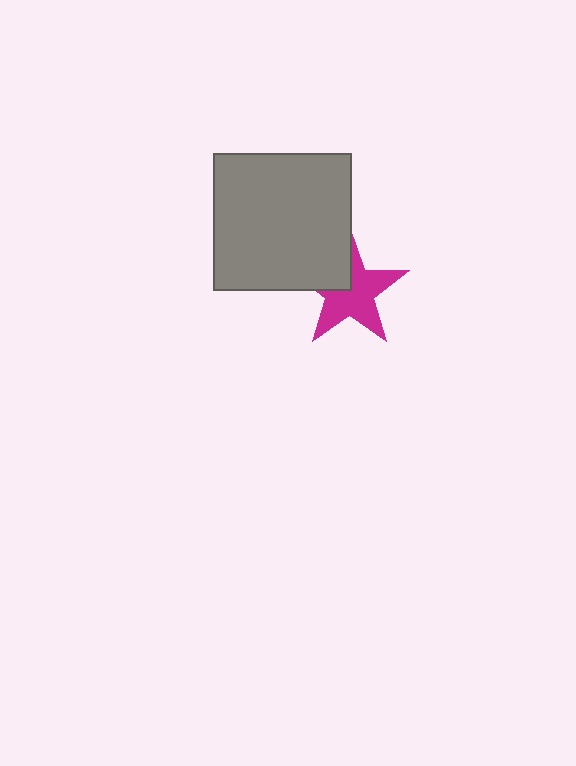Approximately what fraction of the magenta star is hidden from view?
Roughly 31% of the magenta star is hidden behind the gray square.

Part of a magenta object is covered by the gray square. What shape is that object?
It is a star.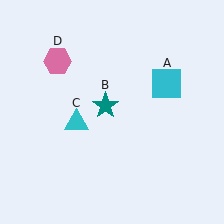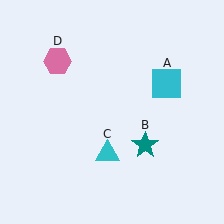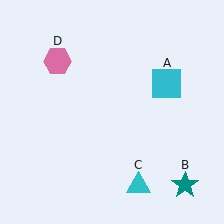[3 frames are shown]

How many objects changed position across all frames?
2 objects changed position: teal star (object B), cyan triangle (object C).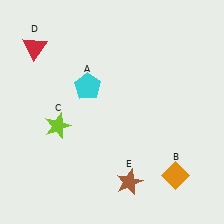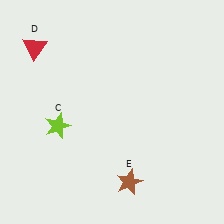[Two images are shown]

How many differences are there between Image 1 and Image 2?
There are 2 differences between the two images.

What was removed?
The cyan pentagon (A), the orange diamond (B) were removed in Image 2.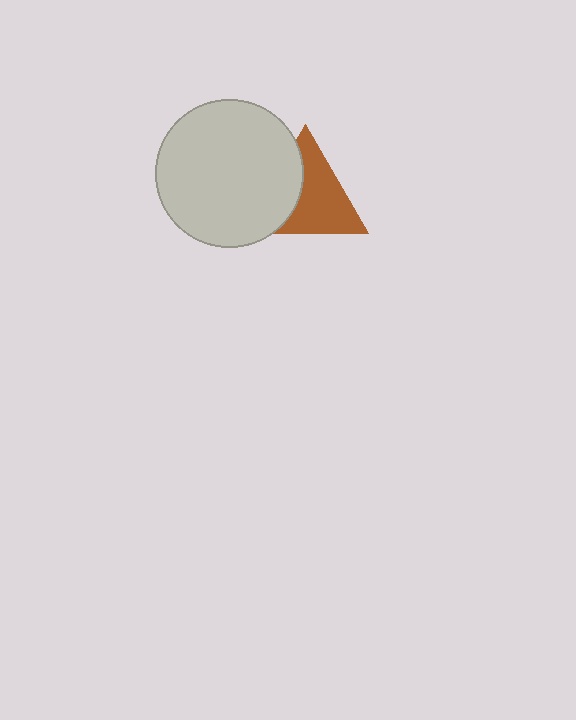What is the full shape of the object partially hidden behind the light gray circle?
The partially hidden object is a brown triangle.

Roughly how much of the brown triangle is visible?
About half of it is visible (roughly 62%).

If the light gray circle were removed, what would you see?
You would see the complete brown triangle.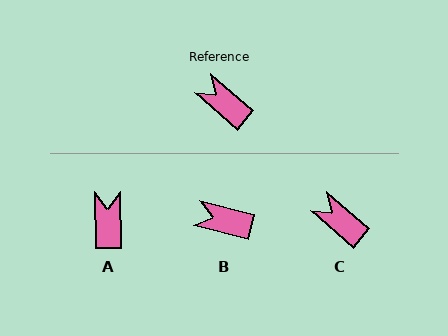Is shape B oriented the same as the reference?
No, it is off by about 27 degrees.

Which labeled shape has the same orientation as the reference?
C.